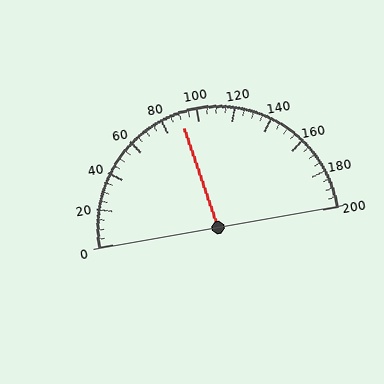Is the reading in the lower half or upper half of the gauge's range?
The reading is in the lower half of the range (0 to 200).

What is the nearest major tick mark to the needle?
The nearest major tick mark is 80.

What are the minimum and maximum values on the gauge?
The gauge ranges from 0 to 200.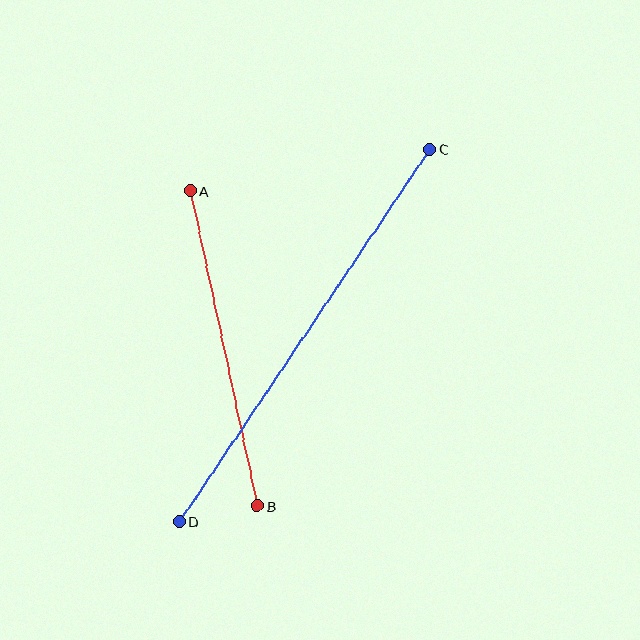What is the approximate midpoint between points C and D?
The midpoint is at approximately (305, 336) pixels.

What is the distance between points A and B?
The distance is approximately 322 pixels.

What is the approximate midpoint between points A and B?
The midpoint is at approximately (224, 348) pixels.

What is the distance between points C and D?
The distance is approximately 449 pixels.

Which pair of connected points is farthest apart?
Points C and D are farthest apart.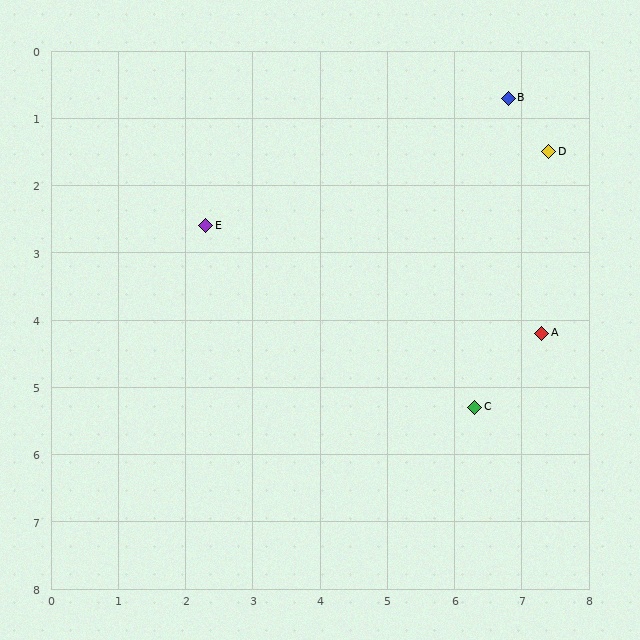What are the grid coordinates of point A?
Point A is at approximately (7.3, 4.2).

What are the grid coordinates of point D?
Point D is at approximately (7.4, 1.5).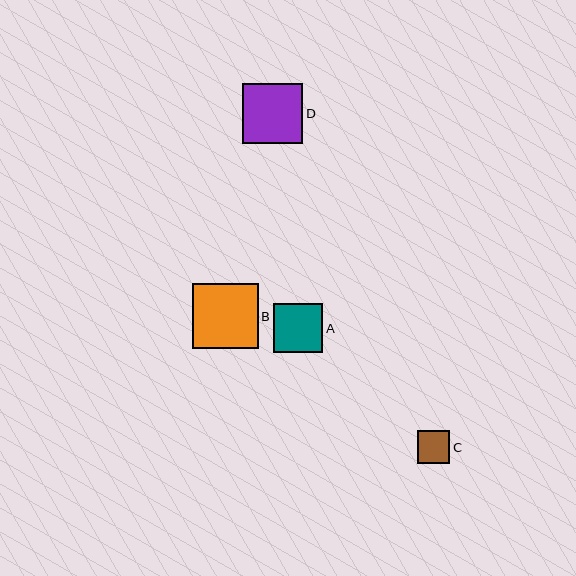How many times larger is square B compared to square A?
Square B is approximately 1.3 times the size of square A.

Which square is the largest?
Square B is the largest with a size of approximately 65 pixels.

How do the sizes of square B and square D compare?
Square B and square D are approximately the same size.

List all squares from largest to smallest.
From largest to smallest: B, D, A, C.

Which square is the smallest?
Square C is the smallest with a size of approximately 33 pixels.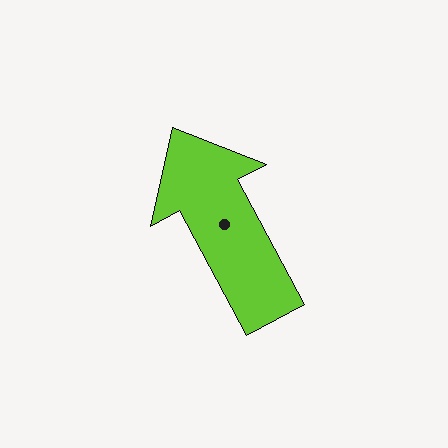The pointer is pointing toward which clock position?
Roughly 11 o'clock.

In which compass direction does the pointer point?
Northwest.